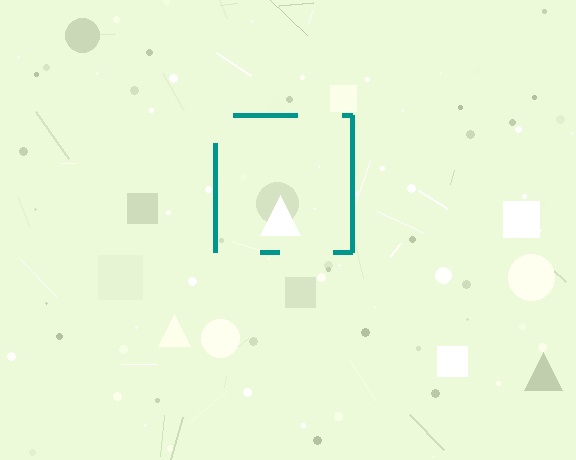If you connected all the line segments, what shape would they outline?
They would outline a square.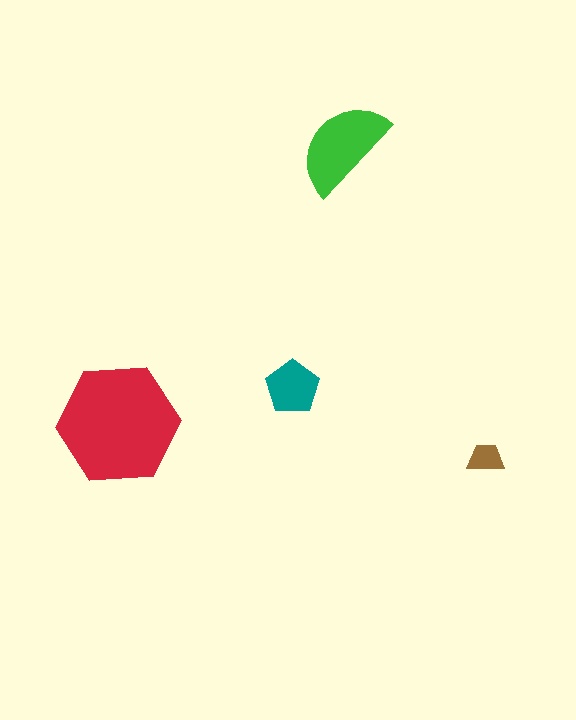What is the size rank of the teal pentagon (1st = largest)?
3rd.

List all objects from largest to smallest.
The red hexagon, the green semicircle, the teal pentagon, the brown trapezoid.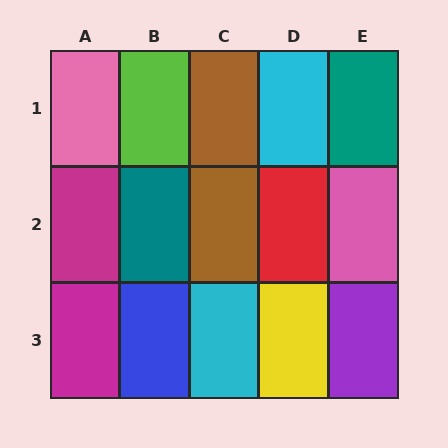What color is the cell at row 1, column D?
Cyan.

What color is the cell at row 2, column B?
Teal.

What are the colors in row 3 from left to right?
Magenta, blue, cyan, yellow, purple.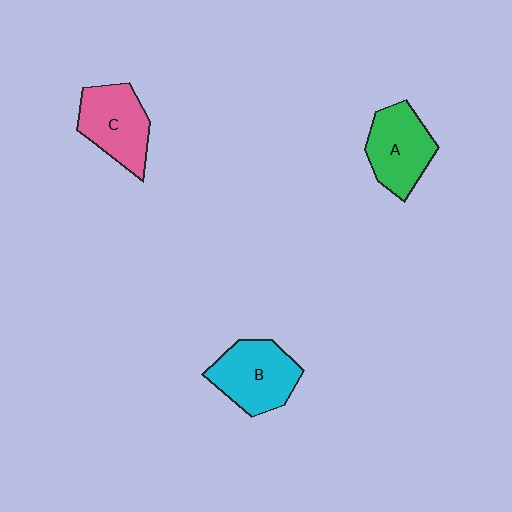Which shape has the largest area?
Shape B (cyan).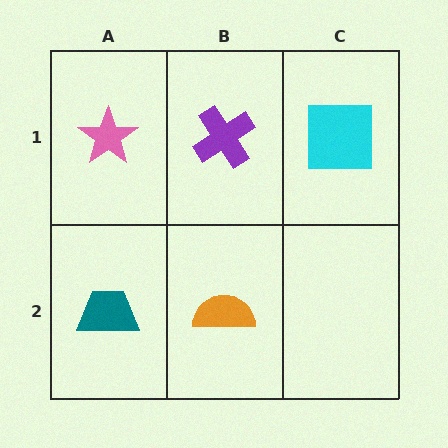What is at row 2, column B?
An orange semicircle.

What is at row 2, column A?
A teal trapezoid.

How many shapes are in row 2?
2 shapes.